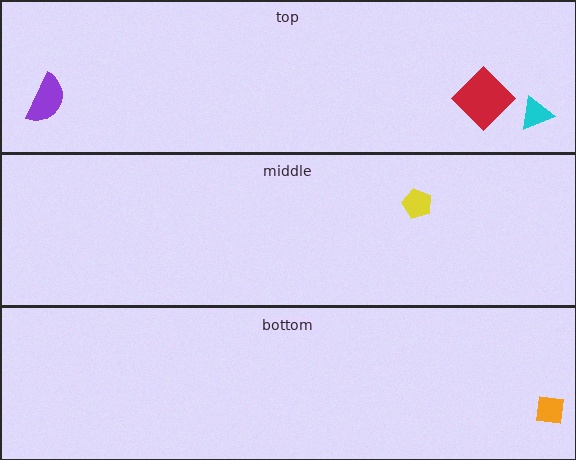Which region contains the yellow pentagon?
The middle region.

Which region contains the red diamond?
The top region.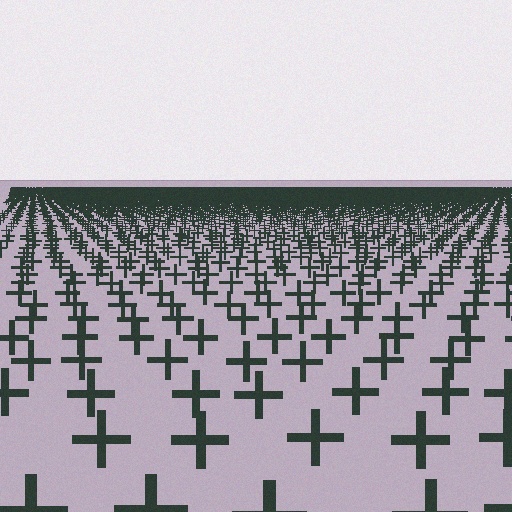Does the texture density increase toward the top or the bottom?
Density increases toward the top.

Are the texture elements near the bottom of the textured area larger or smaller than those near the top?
Larger. Near the bottom, elements are closer to the viewer and appear at a bigger on-screen size.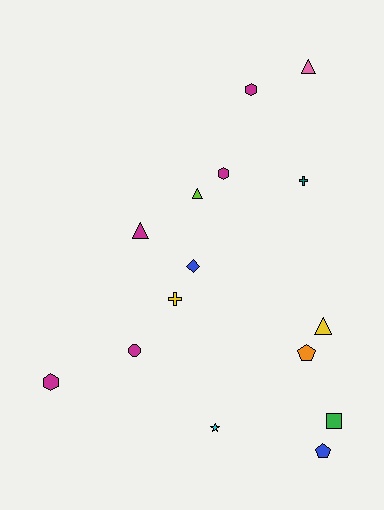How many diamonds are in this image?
There is 1 diamond.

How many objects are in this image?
There are 15 objects.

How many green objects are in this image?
There is 1 green object.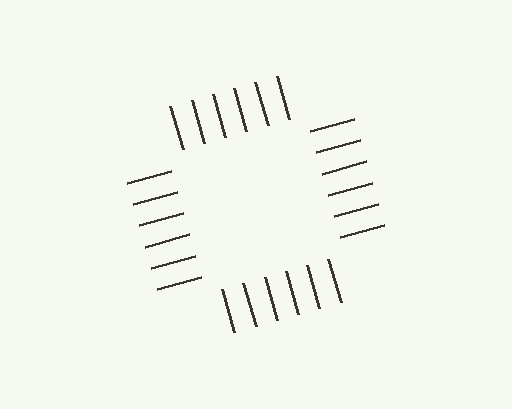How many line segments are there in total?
24 — 6 along each of the 4 edges.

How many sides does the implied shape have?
4 sides — the line-ends trace a square.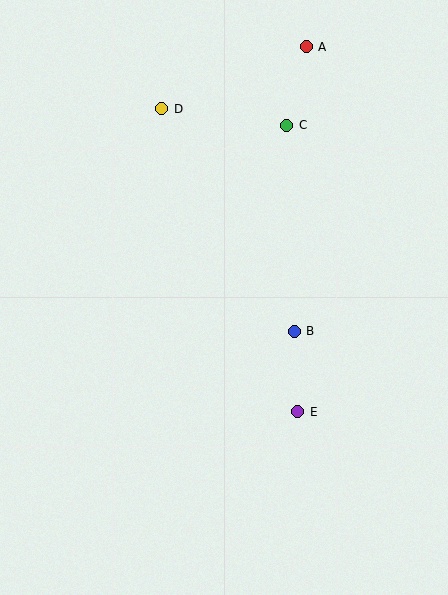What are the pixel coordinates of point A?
Point A is at (306, 47).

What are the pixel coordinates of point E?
Point E is at (298, 412).